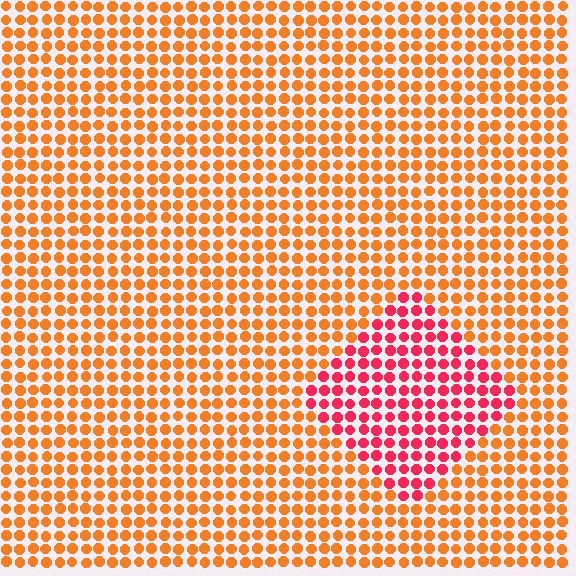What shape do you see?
I see a diamond.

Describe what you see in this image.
The image is filled with small orange elements in a uniform arrangement. A diamond-shaped region is visible where the elements are tinted to a slightly different hue, forming a subtle color boundary.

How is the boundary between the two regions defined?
The boundary is defined purely by a slight shift in hue (about 41 degrees). Spacing, size, and orientation are identical on both sides.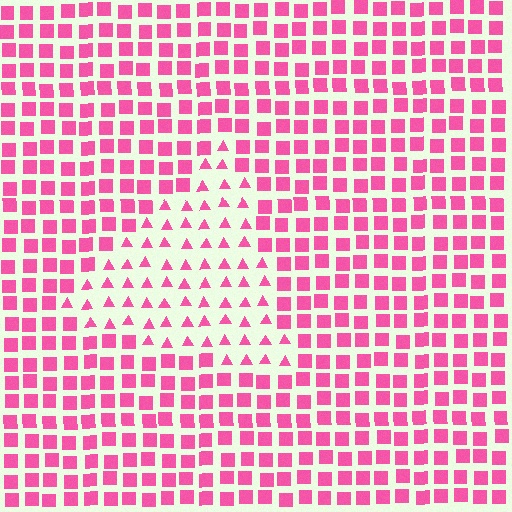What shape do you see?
I see a triangle.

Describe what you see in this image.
The image is filled with small pink elements arranged in a uniform grid. A triangle-shaped region contains triangles, while the surrounding area contains squares. The boundary is defined purely by the change in element shape.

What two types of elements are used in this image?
The image uses triangles inside the triangle region and squares outside it.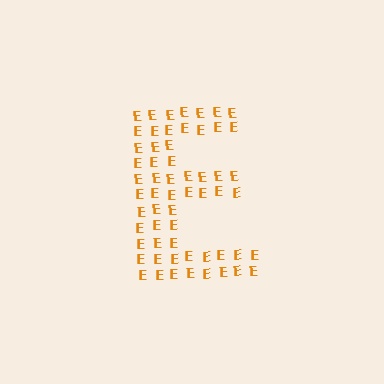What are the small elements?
The small elements are letter E's.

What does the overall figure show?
The overall figure shows the letter E.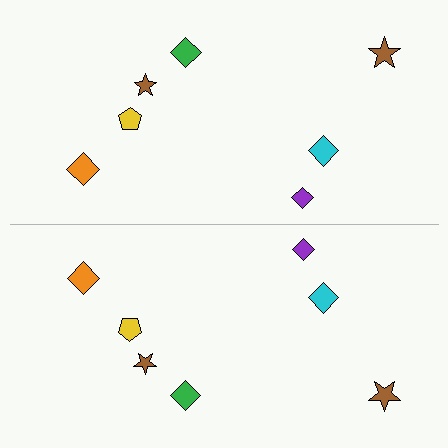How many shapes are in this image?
There are 14 shapes in this image.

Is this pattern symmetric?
Yes, this pattern has bilateral (reflection) symmetry.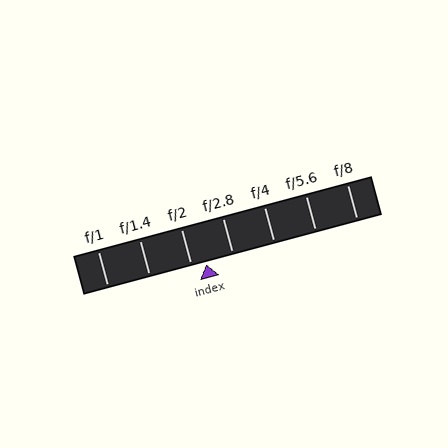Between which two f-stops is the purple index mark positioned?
The index mark is between f/2 and f/2.8.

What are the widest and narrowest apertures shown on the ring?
The widest aperture shown is f/1 and the narrowest is f/8.